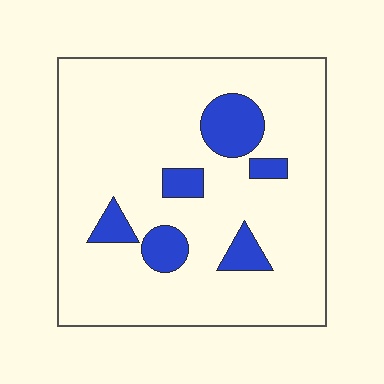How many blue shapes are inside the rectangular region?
6.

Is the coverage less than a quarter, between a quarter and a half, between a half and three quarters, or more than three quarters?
Less than a quarter.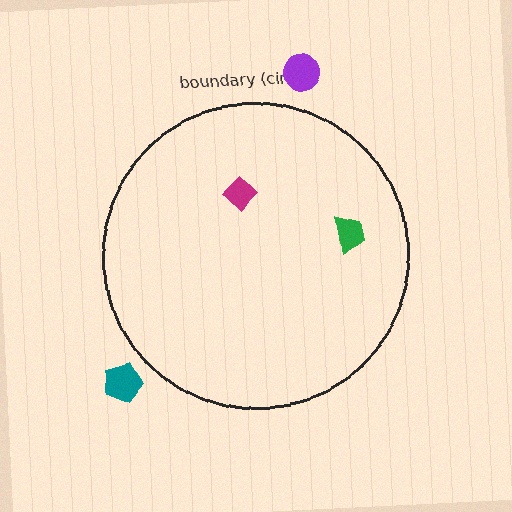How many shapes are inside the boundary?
2 inside, 2 outside.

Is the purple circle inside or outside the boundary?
Outside.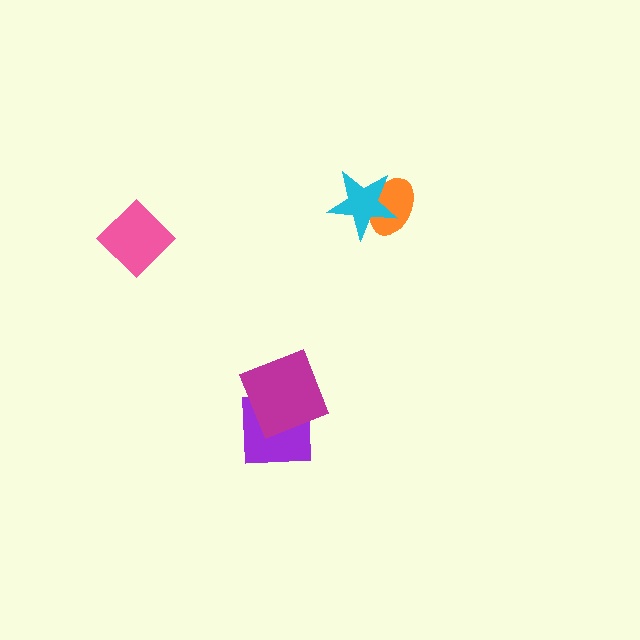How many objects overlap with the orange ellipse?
1 object overlaps with the orange ellipse.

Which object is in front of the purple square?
The magenta square is in front of the purple square.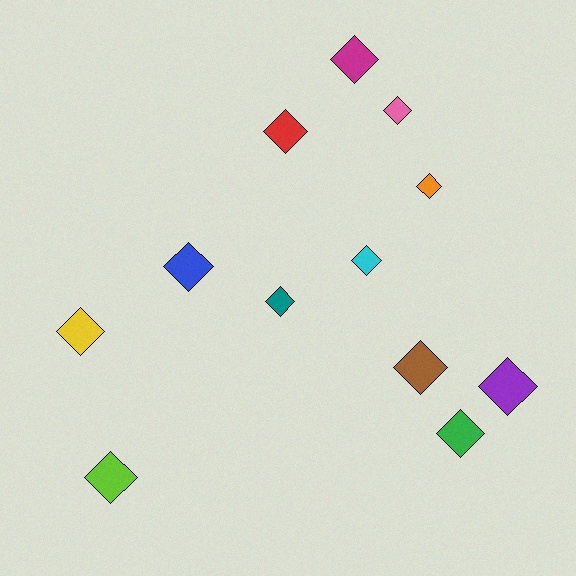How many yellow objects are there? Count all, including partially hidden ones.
There is 1 yellow object.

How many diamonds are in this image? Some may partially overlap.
There are 12 diamonds.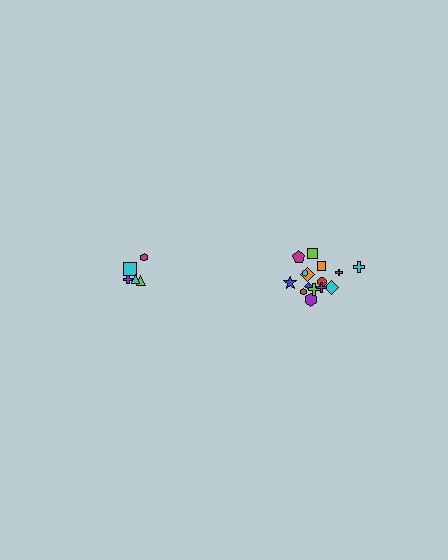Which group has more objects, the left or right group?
The right group.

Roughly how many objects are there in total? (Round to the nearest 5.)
Roughly 20 objects in total.